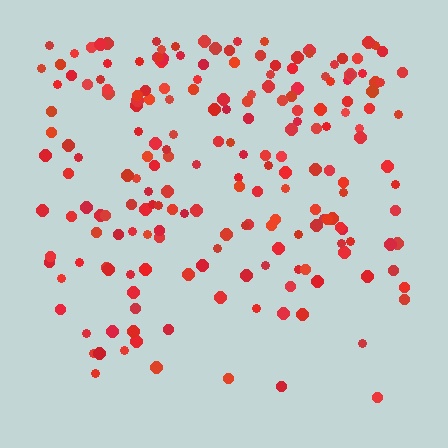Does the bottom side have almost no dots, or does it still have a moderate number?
Still a moderate number, just noticeably fewer than the top.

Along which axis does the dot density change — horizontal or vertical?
Vertical.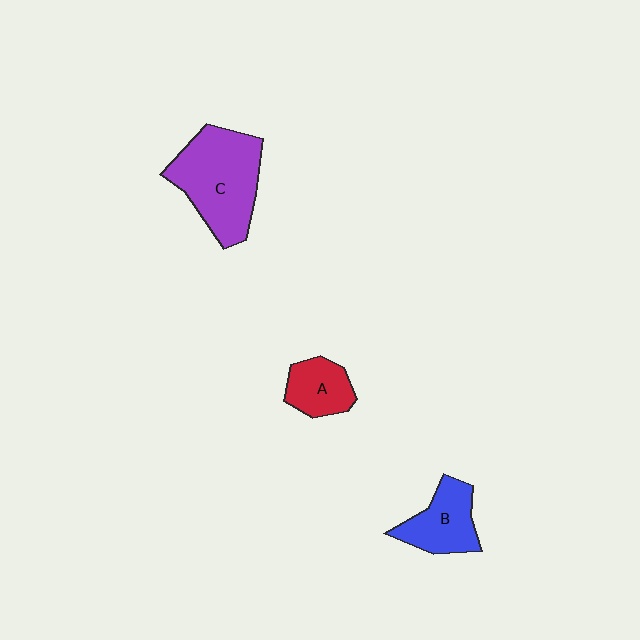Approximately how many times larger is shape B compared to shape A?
Approximately 1.3 times.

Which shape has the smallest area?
Shape A (red).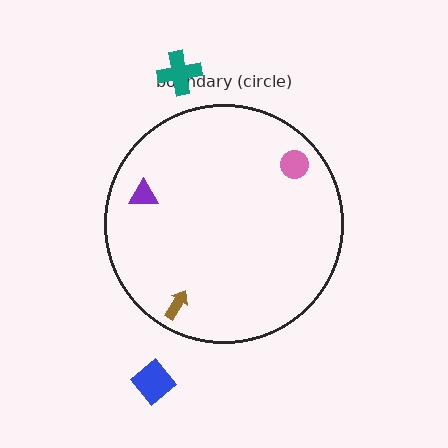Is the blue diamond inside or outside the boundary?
Outside.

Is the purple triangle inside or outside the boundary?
Inside.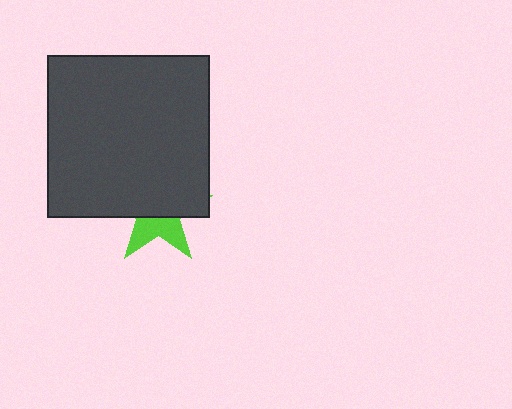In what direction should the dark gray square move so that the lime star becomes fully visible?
The dark gray square should move up. That is the shortest direction to clear the overlap and leave the lime star fully visible.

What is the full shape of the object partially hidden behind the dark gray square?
The partially hidden object is a lime star.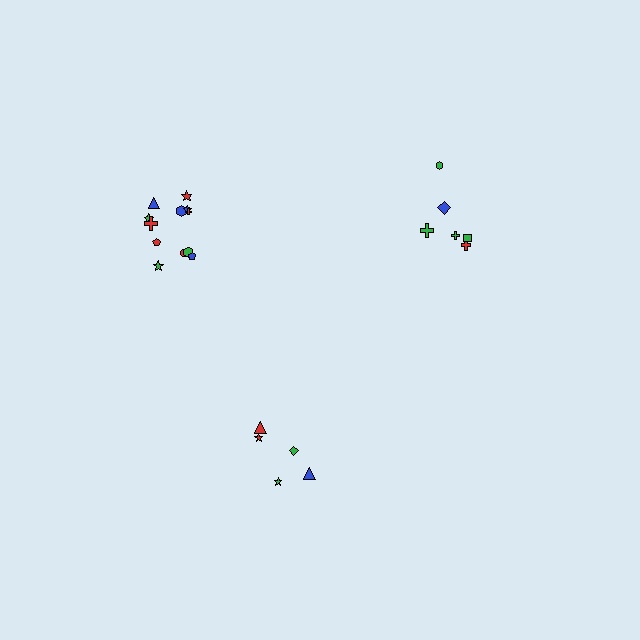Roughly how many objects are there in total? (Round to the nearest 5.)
Roughly 25 objects in total.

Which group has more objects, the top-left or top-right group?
The top-left group.